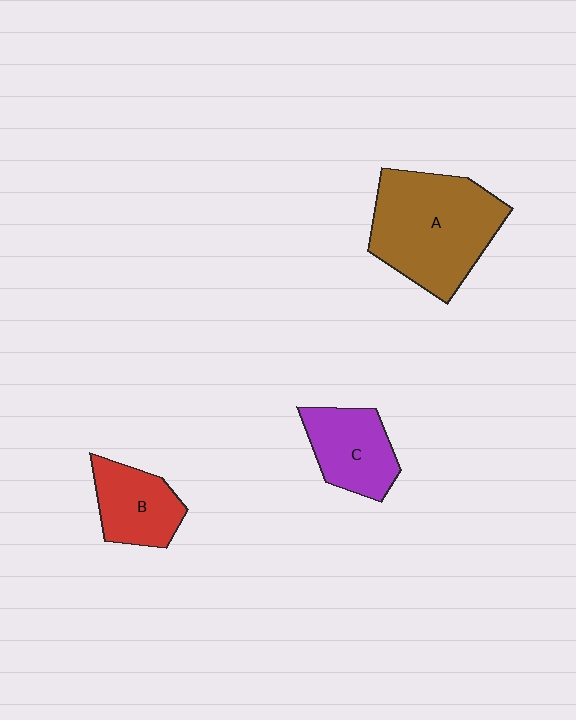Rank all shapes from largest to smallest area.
From largest to smallest: A (brown), C (purple), B (red).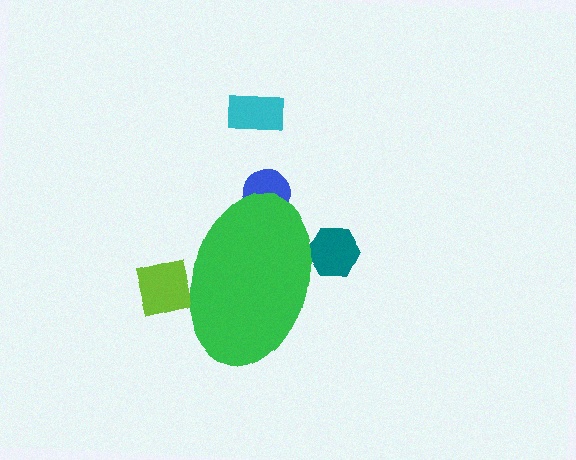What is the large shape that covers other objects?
A green ellipse.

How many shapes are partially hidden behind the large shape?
3 shapes are partially hidden.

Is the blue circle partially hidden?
Yes, the blue circle is partially hidden behind the green ellipse.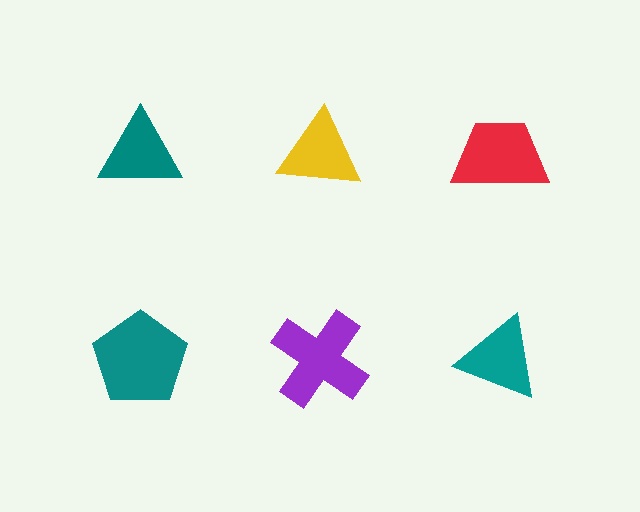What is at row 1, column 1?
A teal triangle.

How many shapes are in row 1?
3 shapes.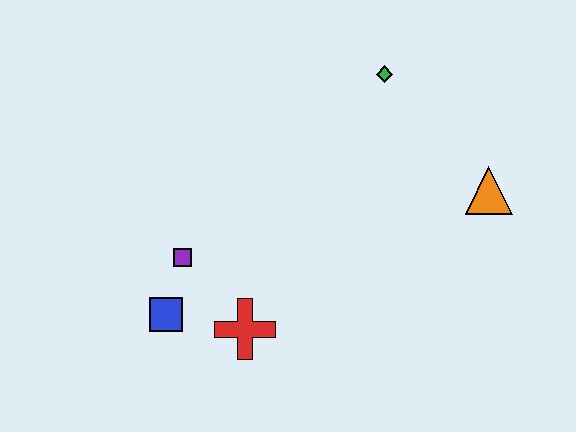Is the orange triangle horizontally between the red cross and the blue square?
No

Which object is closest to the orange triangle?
The green diamond is closest to the orange triangle.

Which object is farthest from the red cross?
The green diamond is farthest from the red cross.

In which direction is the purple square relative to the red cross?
The purple square is above the red cross.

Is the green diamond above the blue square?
Yes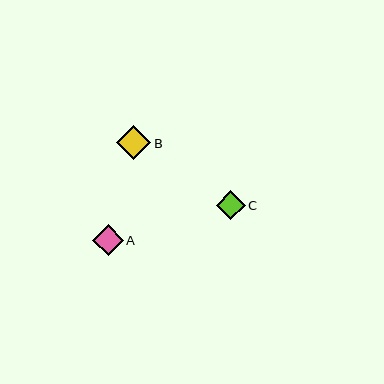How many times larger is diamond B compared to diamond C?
Diamond B is approximately 1.2 times the size of diamond C.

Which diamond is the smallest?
Diamond C is the smallest with a size of approximately 29 pixels.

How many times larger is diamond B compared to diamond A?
Diamond B is approximately 1.1 times the size of diamond A.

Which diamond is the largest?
Diamond B is the largest with a size of approximately 34 pixels.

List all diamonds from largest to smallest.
From largest to smallest: B, A, C.